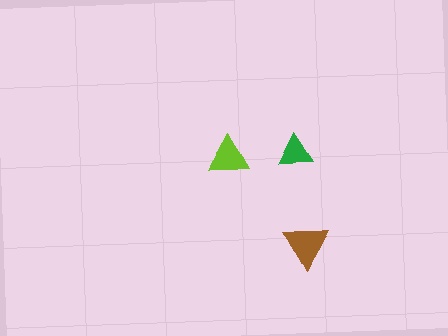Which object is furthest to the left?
The lime triangle is leftmost.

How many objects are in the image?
There are 3 objects in the image.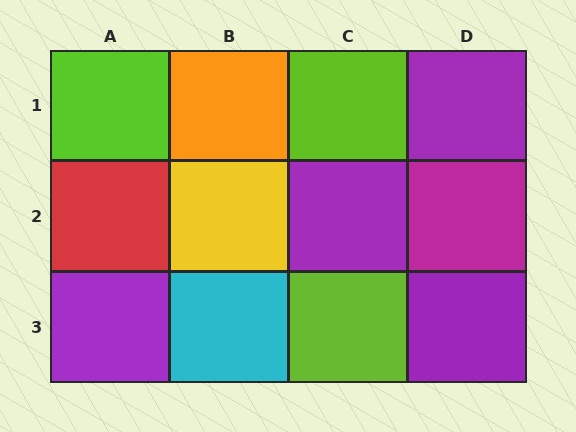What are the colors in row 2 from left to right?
Red, yellow, purple, magenta.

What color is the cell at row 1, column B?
Orange.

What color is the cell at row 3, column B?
Cyan.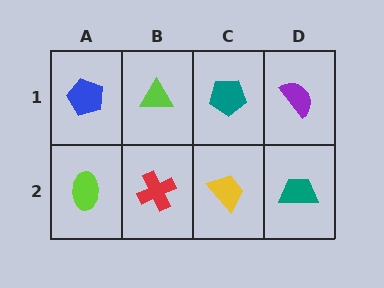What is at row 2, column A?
A lime ellipse.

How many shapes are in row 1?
4 shapes.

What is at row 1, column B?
A lime triangle.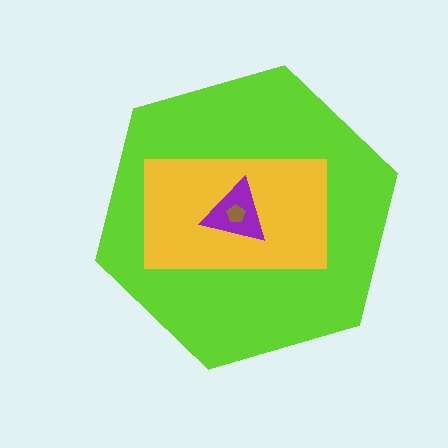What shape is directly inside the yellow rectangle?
The purple triangle.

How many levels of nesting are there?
4.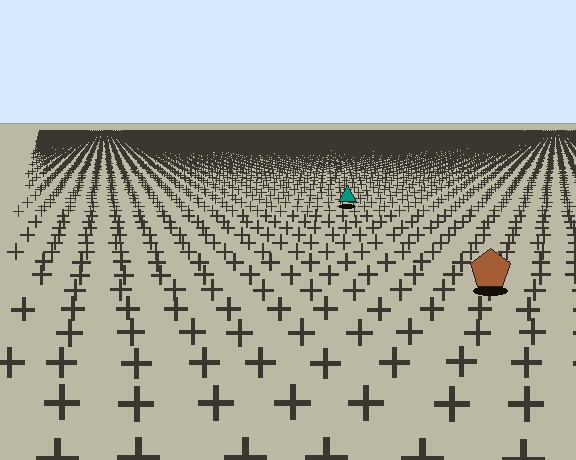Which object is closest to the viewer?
The brown pentagon is closest. The texture marks near it are larger and more spread out.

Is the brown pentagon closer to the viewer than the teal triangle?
Yes. The brown pentagon is closer — you can tell from the texture gradient: the ground texture is coarser near it.